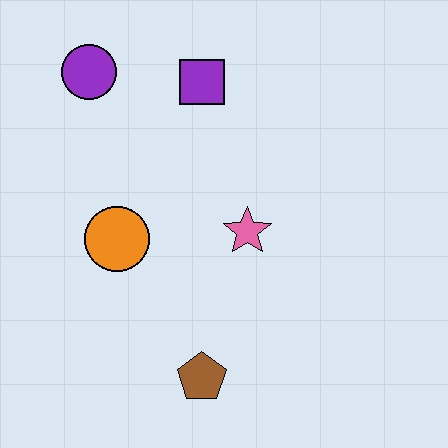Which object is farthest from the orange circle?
The purple square is farthest from the orange circle.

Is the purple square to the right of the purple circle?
Yes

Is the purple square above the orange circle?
Yes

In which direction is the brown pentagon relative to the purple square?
The brown pentagon is below the purple square.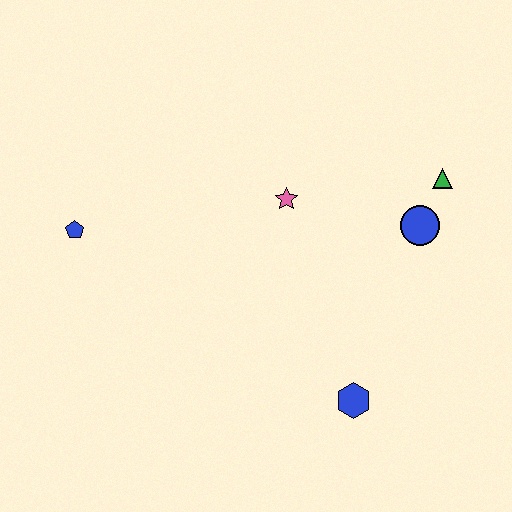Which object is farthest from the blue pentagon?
The green triangle is farthest from the blue pentagon.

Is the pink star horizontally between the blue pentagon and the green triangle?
Yes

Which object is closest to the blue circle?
The green triangle is closest to the blue circle.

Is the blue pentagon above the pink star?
No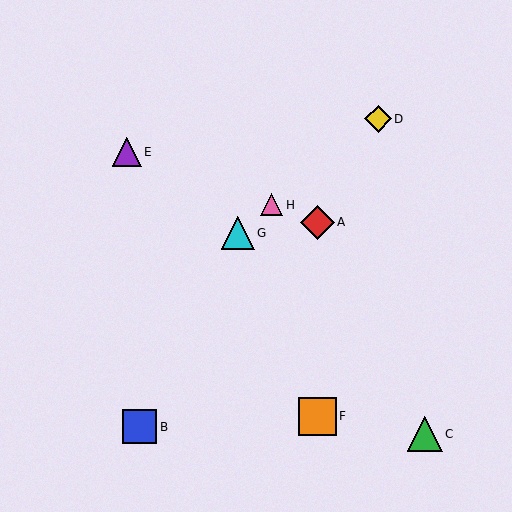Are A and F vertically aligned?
Yes, both are at x≈317.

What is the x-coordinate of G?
Object G is at x≈238.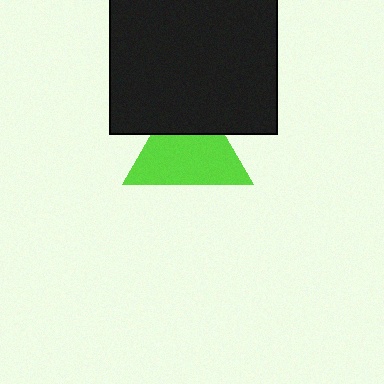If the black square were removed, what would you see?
You would see the complete lime triangle.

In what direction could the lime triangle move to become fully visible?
The lime triangle could move down. That would shift it out from behind the black square entirely.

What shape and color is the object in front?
The object in front is a black square.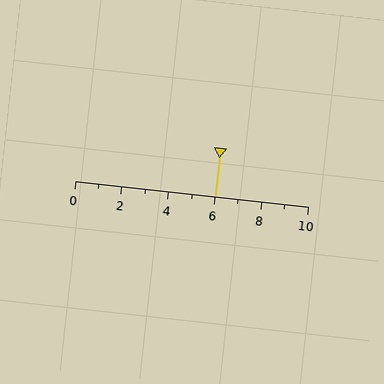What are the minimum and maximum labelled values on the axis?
The axis runs from 0 to 10.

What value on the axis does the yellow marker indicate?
The marker indicates approximately 6.